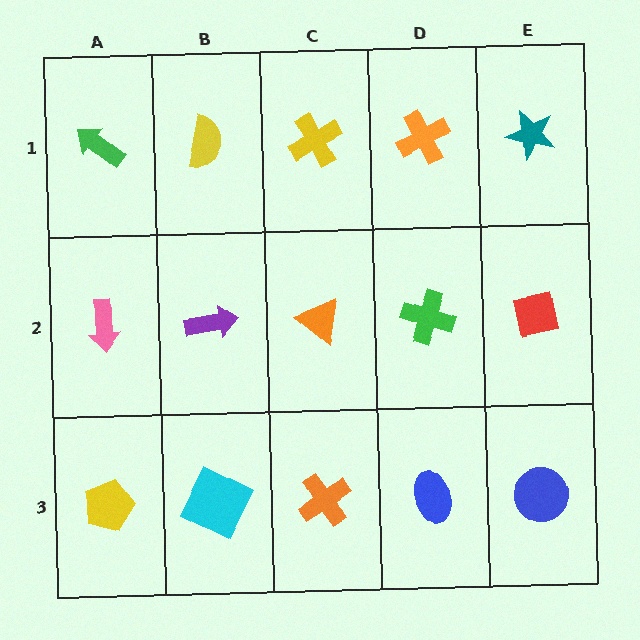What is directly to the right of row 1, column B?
A yellow cross.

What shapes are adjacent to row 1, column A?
A pink arrow (row 2, column A), a yellow semicircle (row 1, column B).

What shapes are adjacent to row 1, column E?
A red square (row 2, column E), an orange cross (row 1, column D).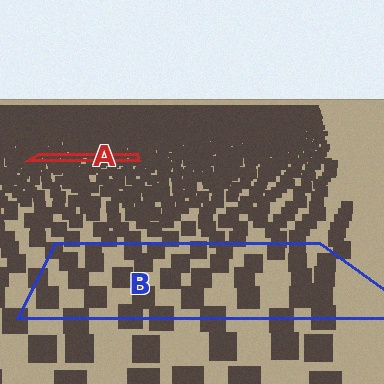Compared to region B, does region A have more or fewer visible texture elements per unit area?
Region A has more texture elements per unit area — they are packed more densely because it is farther away.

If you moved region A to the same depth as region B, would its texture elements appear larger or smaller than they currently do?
They would appear larger. At a closer depth, the same texture elements are projected at a bigger on-screen size.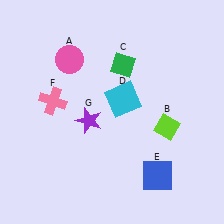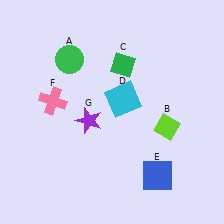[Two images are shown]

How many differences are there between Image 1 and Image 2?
There is 1 difference between the two images.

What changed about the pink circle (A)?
In Image 1, A is pink. In Image 2, it changed to green.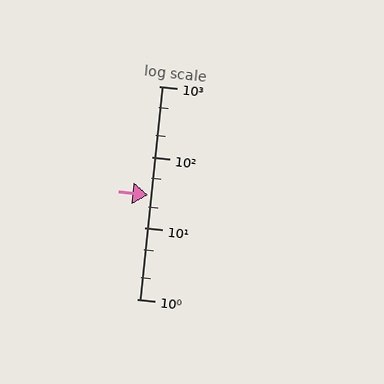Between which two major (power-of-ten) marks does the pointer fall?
The pointer is between 10 and 100.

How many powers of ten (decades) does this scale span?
The scale spans 3 decades, from 1 to 1000.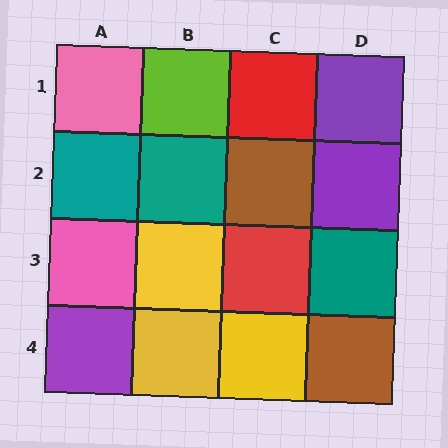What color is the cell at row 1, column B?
Lime.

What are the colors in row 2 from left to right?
Teal, teal, brown, purple.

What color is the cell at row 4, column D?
Brown.